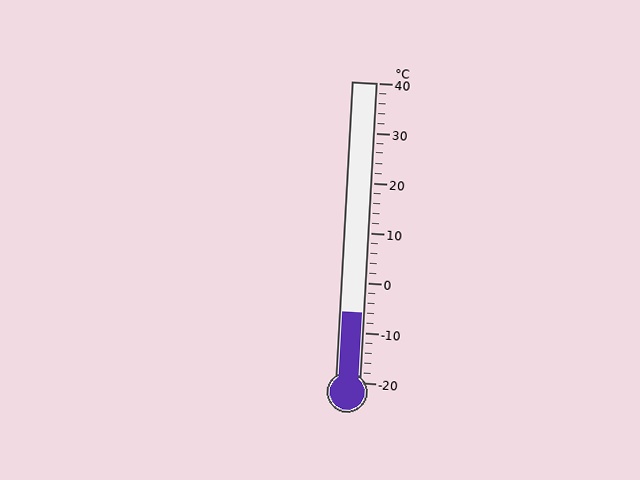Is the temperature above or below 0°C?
The temperature is below 0°C.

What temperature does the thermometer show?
The thermometer shows approximately -6°C.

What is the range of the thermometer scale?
The thermometer scale ranges from -20°C to 40°C.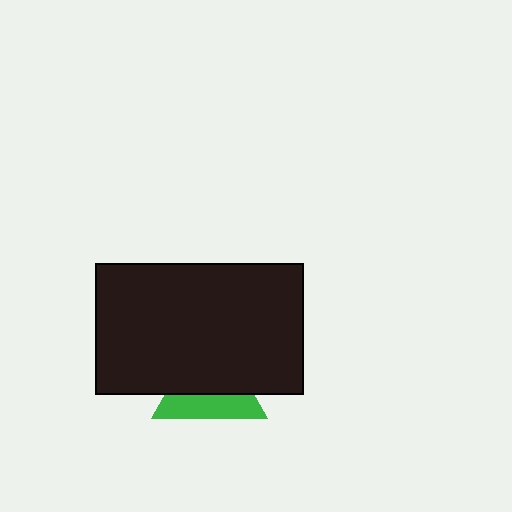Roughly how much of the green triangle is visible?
A small part of it is visible (roughly 41%).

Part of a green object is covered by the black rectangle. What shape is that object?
It is a triangle.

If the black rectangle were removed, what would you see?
You would see the complete green triangle.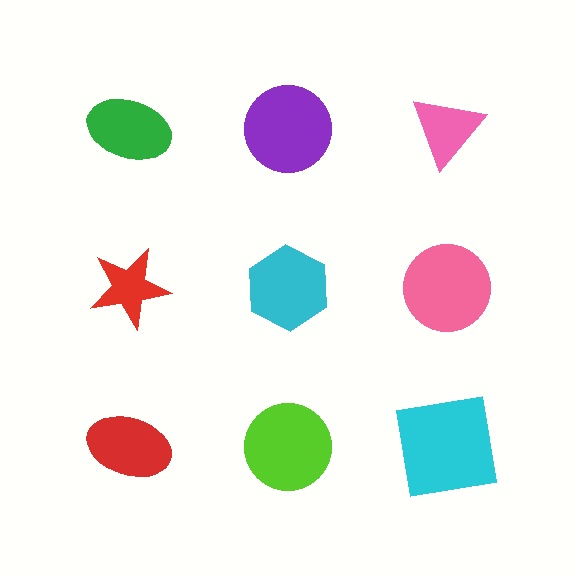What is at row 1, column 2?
A purple circle.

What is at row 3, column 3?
A cyan square.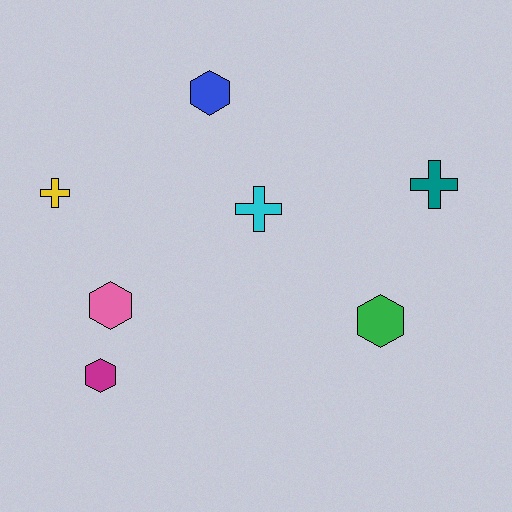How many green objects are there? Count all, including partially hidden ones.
There is 1 green object.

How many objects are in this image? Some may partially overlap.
There are 7 objects.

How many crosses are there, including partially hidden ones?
There are 3 crosses.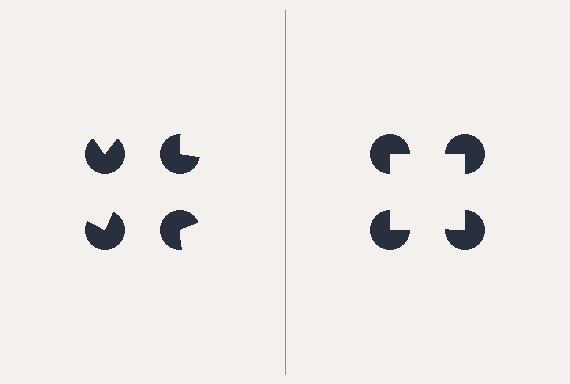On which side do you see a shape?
An illusory square appears on the right side. On the left side the wedge cuts are rotated, so no coherent shape forms.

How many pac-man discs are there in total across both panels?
8 — 4 on each side.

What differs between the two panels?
The pac-man discs are positioned identically on both sides; only the wedge orientations differ. On the right they align to a square; on the left they are misaligned.